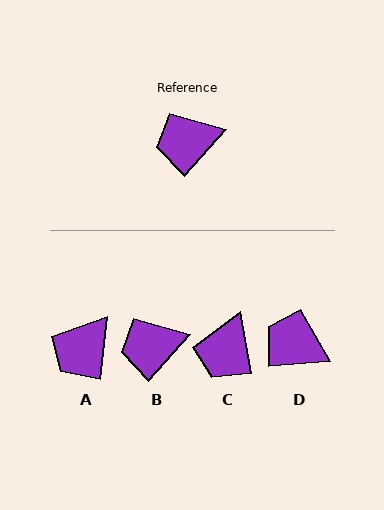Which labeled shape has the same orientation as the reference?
B.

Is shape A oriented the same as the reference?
No, it is off by about 36 degrees.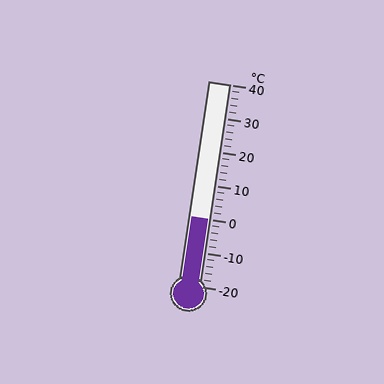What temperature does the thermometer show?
The thermometer shows approximately 0°C.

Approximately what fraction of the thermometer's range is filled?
The thermometer is filled to approximately 35% of its range.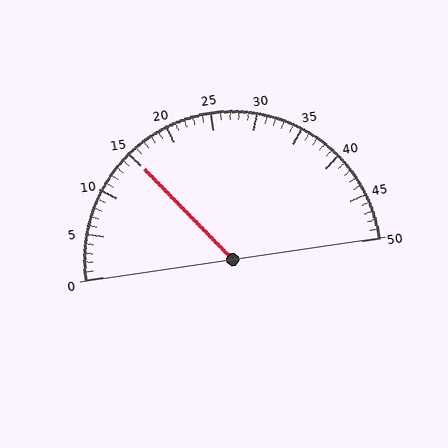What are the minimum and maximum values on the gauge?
The gauge ranges from 0 to 50.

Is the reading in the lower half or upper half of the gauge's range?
The reading is in the lower half of the range (0 to 50).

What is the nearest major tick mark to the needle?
The nearest major tick mark is 15.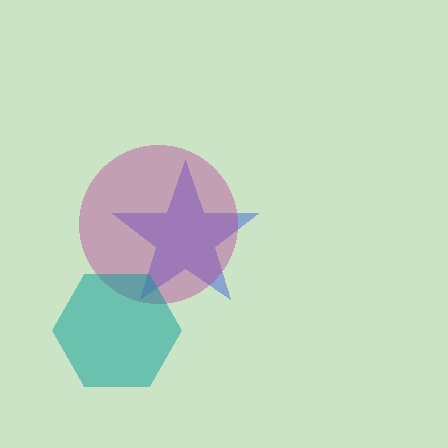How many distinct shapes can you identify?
There are 3 distinct shapes: a blue star, a magenta circle, a teal hexagon.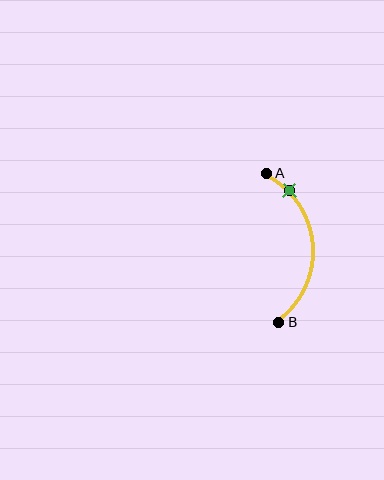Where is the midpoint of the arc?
The arc midpoint is the point on the curve farthest from the straight line joining A and B. It sits to the right of that line.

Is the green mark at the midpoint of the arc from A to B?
No. The green mark lies on the arc but is closer to endpoint A. The arc midpoint would be at the point on the curve equidistant along the arc from both A and B.